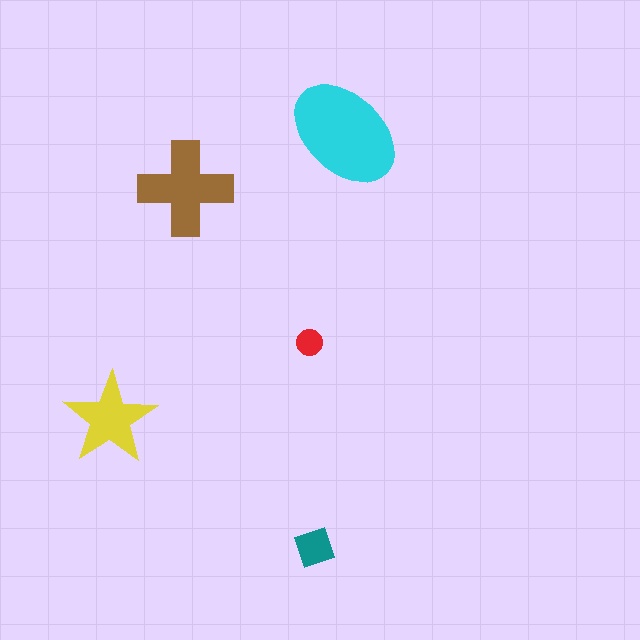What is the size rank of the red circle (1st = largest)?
5th.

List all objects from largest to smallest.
The cyan ellipse, the brown cross, the yellow star, the teal square, the red circle.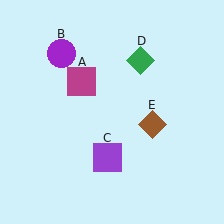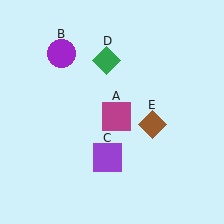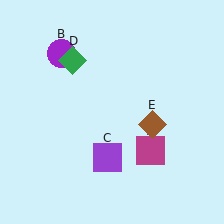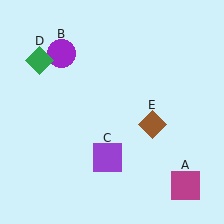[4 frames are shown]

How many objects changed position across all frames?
2 objects changed position: magenta square (object A), green diamond (object D).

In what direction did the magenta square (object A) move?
The magenta square (object A) moved down and to the right.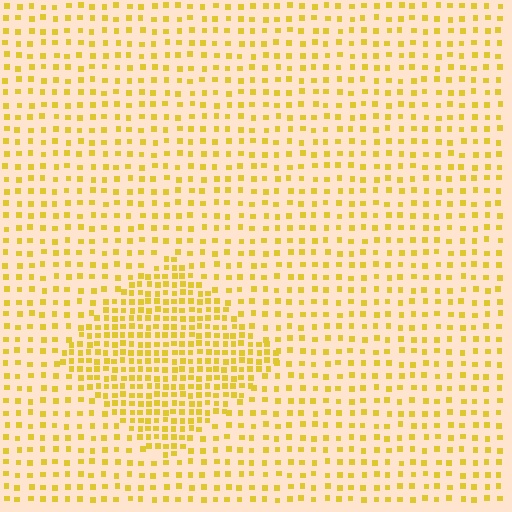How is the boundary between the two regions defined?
The boundary is defined by a change in element density (approximately 2.1x ratio). All elements are the same color, size, and shape.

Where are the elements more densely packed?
The elements are more densely packed inside the diamond boundary.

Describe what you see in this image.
The image contains small yellow elements arranged at two different densities. A diamond-shaped region is visible where the elements are more densely packed than the surrounding area.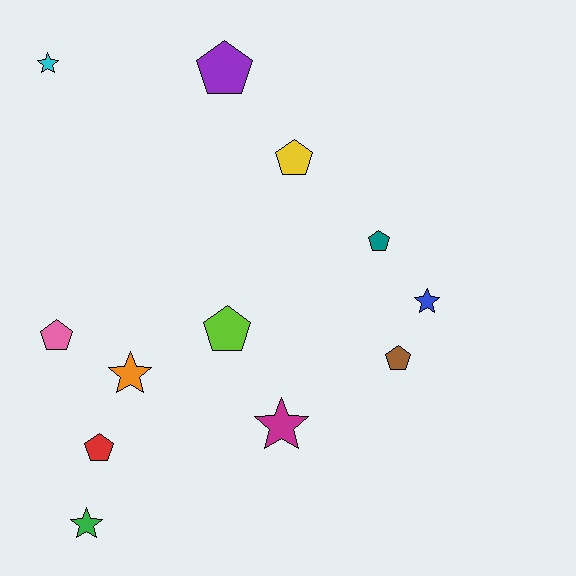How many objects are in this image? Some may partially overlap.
There are 12 objects.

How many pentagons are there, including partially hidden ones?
There are 7 pentagons.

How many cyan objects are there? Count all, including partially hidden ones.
There is 1 cyan object.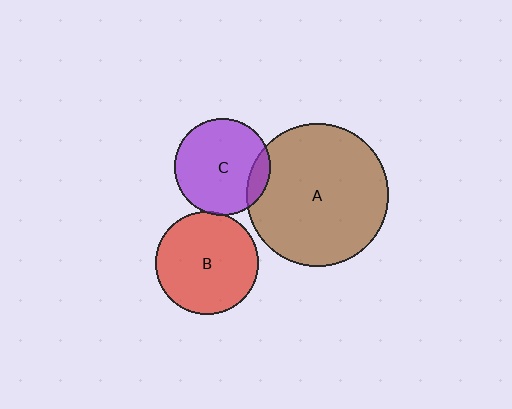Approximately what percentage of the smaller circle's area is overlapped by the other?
Approximately 5%.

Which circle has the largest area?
Circle A (brown).